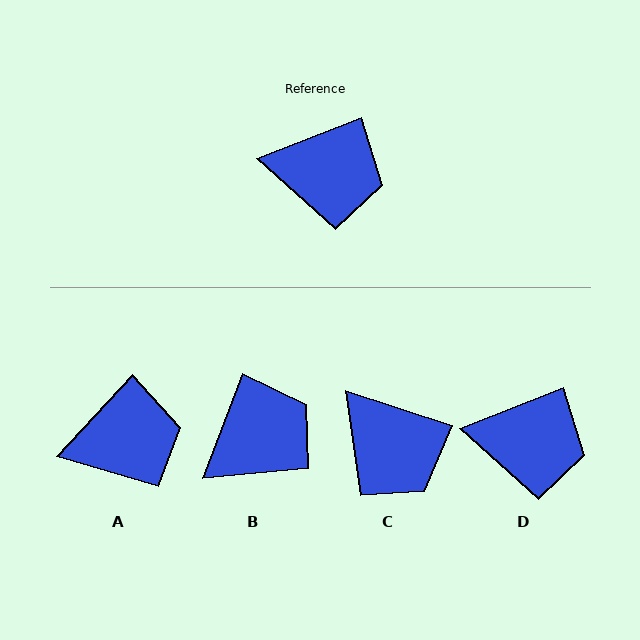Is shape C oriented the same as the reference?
No, it is off by about 40 degrees.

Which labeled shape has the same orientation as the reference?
D.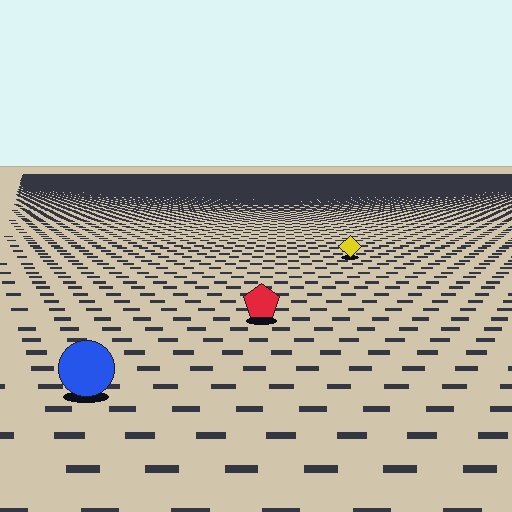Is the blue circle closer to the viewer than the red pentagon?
Yes. The blue circle is closer — you can tell from the texture gradient: the ground texture is coarser near it.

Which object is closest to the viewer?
The blue circle is closest. The texture marks near it are larger and more spread out.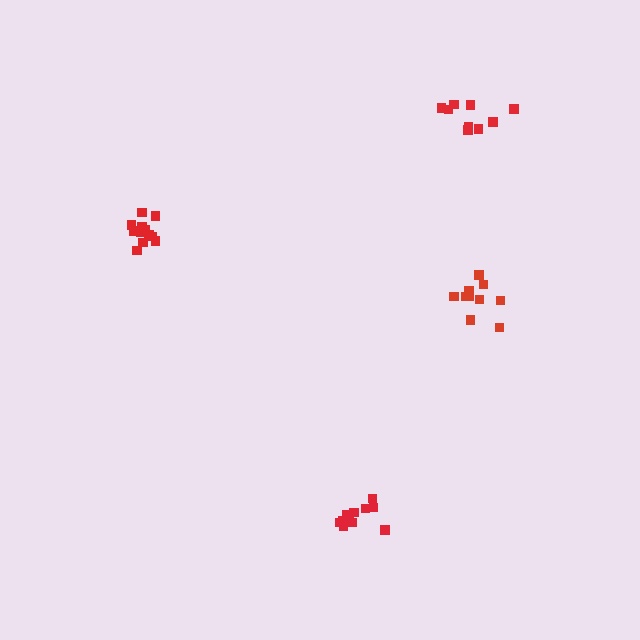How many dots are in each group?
Group 1: 11 dots, Group 2: 12 dots, Group 3: 9 dots, Group 4: 10 dots (42 total).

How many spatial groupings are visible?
There are 4 spatial groupings.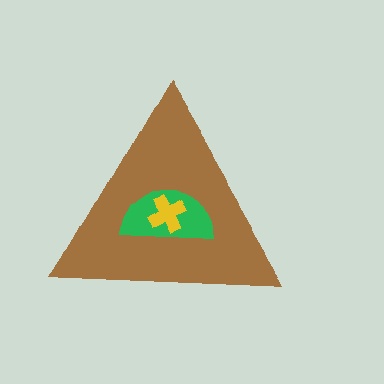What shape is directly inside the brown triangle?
The green semicircle.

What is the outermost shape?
The brown triangle.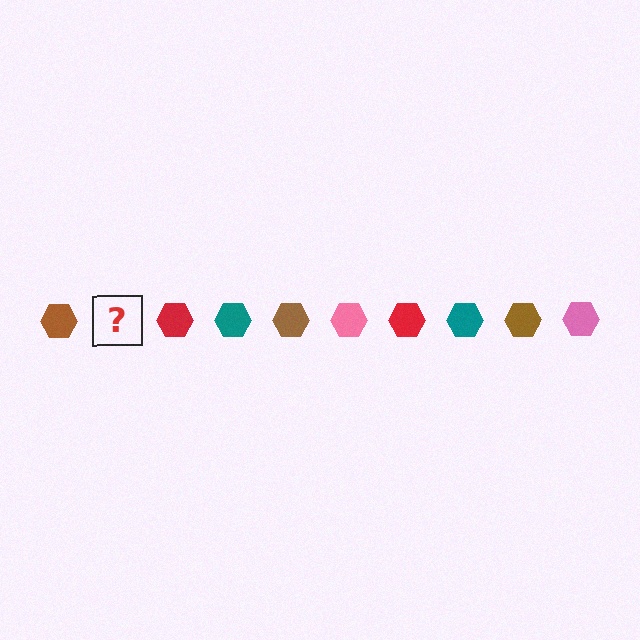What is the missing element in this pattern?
The missing element is a pink hexagon.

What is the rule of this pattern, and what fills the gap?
The rule is that the pattern cycles through brown, pink, red, teal hexagons. The gap should be filled with a pink hexagon.